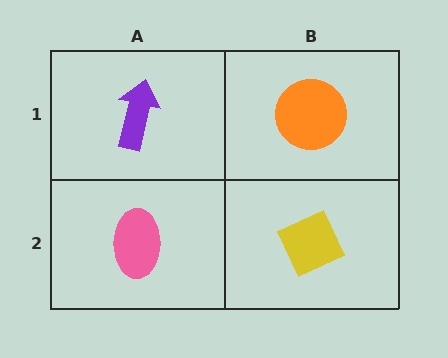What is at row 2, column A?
A pink ellipse.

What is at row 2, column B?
A yellow diamond.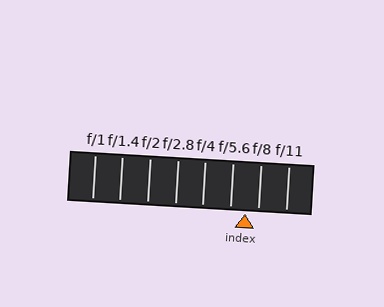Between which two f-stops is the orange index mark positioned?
The index mark is between f/5.6 and f/8.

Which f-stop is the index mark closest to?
The index mark is closest to f/8.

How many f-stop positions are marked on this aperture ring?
There are 8 f-stop positions marked.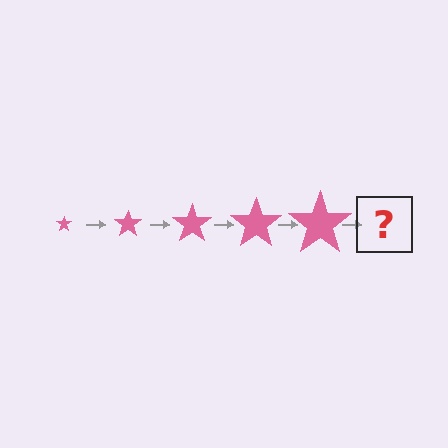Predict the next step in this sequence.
The next step is a pink star, larger than the previous one.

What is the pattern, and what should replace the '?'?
The pattern is that the star gets progressively larger each step. The '?' should be a pink star, larger than the previous one.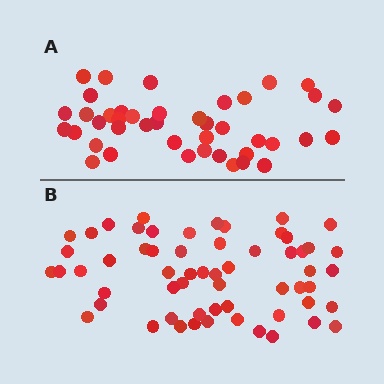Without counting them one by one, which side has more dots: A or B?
Region B (the bottom region) has more dots.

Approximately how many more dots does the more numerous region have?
Region B has approximately 15 more dots than region A.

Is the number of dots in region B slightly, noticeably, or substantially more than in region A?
Region B has noticeably more, but not dramatically so. The ratio is roughly 1.4 to 1.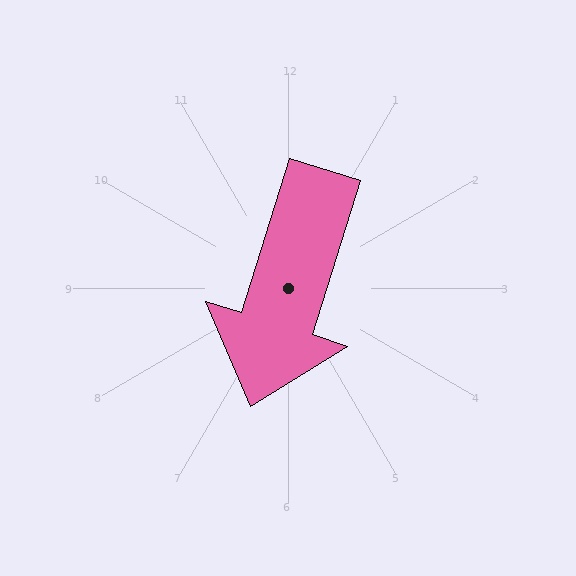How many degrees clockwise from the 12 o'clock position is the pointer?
Approximately 198 degrees.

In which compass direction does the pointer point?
South.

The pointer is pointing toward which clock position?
Roughly 7 o'clock.